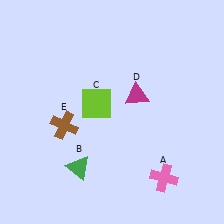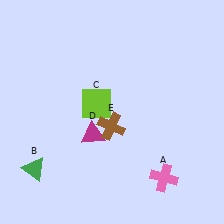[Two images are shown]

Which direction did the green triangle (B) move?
The green triangle (B) moved left.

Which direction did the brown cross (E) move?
The brown cross (E) moved right.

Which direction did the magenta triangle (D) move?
The magenta triangle (D) moved left.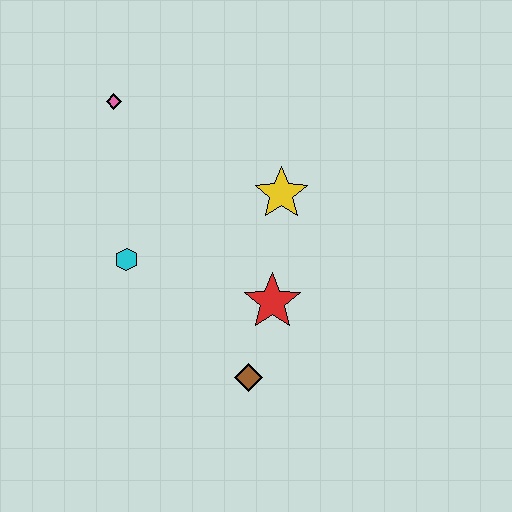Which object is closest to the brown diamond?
The red star is closest to the brown diamond.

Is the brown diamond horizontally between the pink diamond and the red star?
Yes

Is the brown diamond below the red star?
Yes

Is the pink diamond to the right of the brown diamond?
No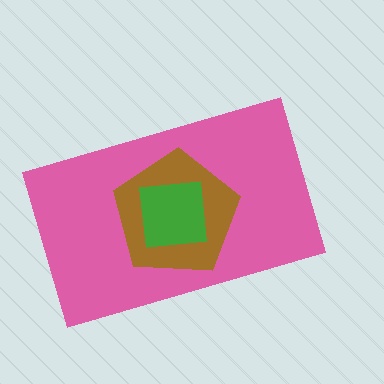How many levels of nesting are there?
3.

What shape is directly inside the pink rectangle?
The brown pentagon.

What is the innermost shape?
The green square.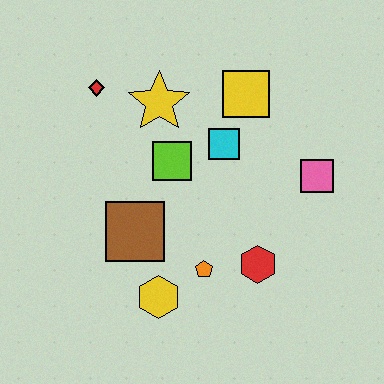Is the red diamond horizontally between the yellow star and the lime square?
No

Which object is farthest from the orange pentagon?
The red diamond is farthest from the orange pentagon.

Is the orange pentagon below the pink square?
Yes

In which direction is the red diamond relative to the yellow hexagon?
The red diamond is above the yellow hexagon.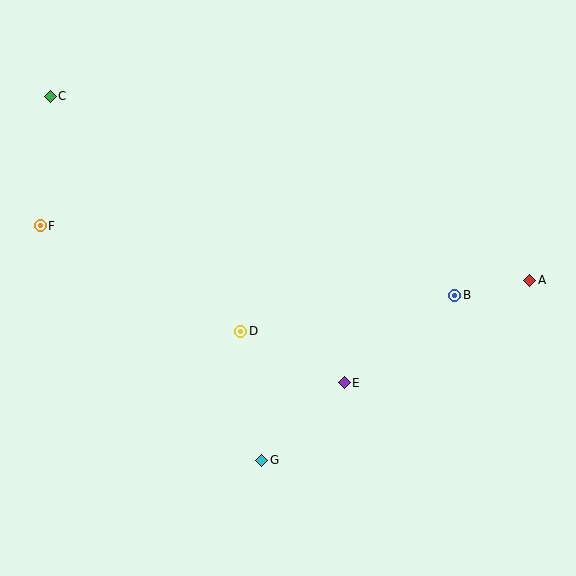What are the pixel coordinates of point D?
Point D is at (241, 331).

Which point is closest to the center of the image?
Point D at (241, 331) is closest to the center.